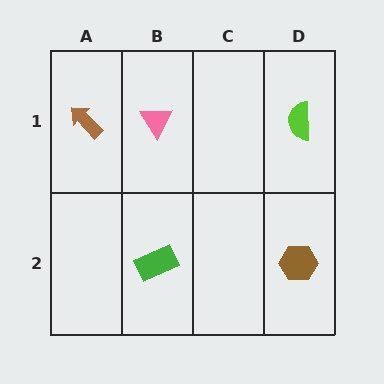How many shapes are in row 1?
3 shapes.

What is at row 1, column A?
A brown arrow.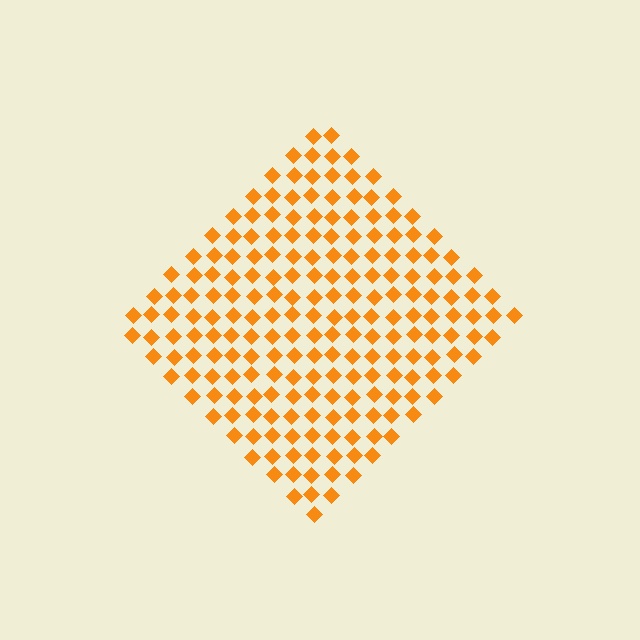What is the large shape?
The large shape is a diamond.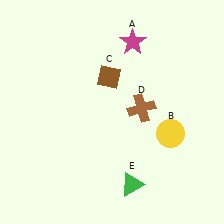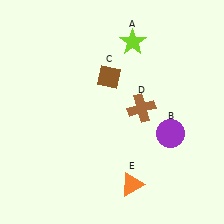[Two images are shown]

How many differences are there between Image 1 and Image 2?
There are 3 differences between the two images.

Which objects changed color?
A changed from magenta to lime. B changed from yellow to purple. E changed from green to orange.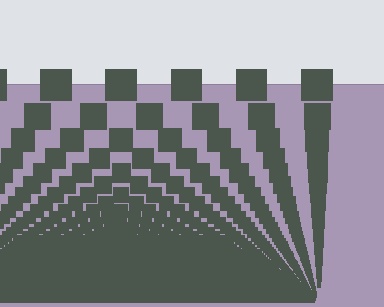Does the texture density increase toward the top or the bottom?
Density increases toward the bottom.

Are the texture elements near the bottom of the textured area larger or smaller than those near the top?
Smaller. The gradient is inverted — elements near the bottom are smaller and denser.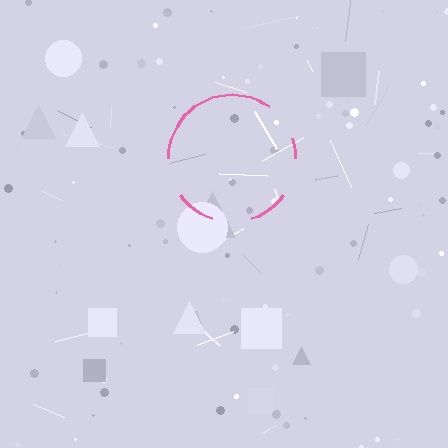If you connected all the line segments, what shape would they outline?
They would outline a circle.